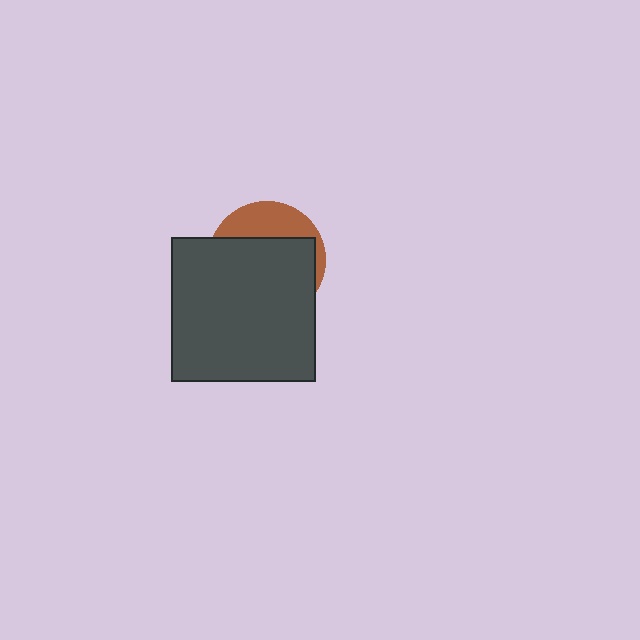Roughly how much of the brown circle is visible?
A small part of it is visible (roughly 30%).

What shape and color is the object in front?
The object in front is a dark gray square.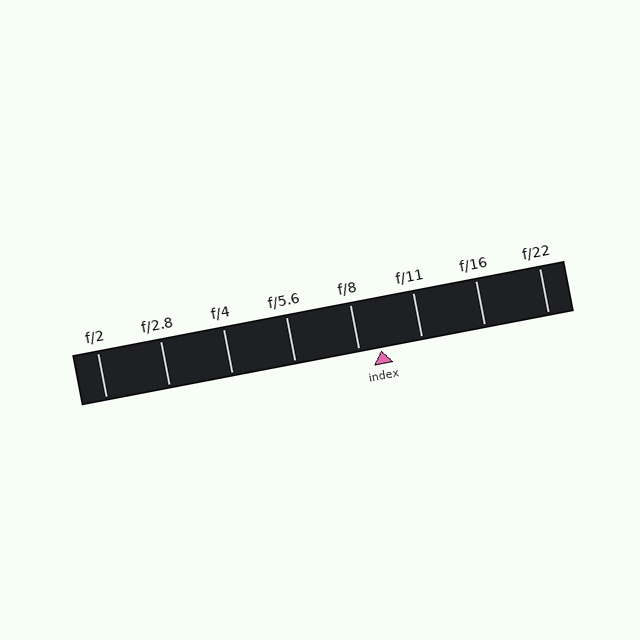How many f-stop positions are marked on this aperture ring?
There are 8 f-stop positions marked.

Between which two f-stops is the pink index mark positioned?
The index mark is between f/8 and f/11.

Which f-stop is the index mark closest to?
The index mark is closest to f/8.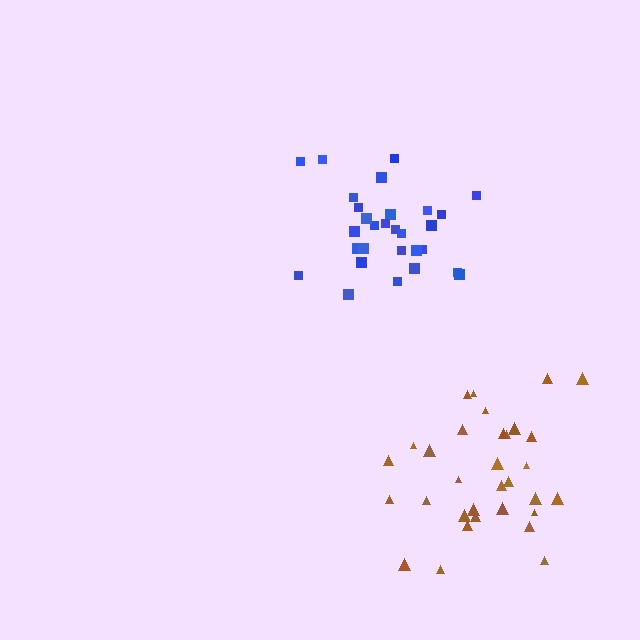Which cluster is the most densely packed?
Blue.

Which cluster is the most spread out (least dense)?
Brown.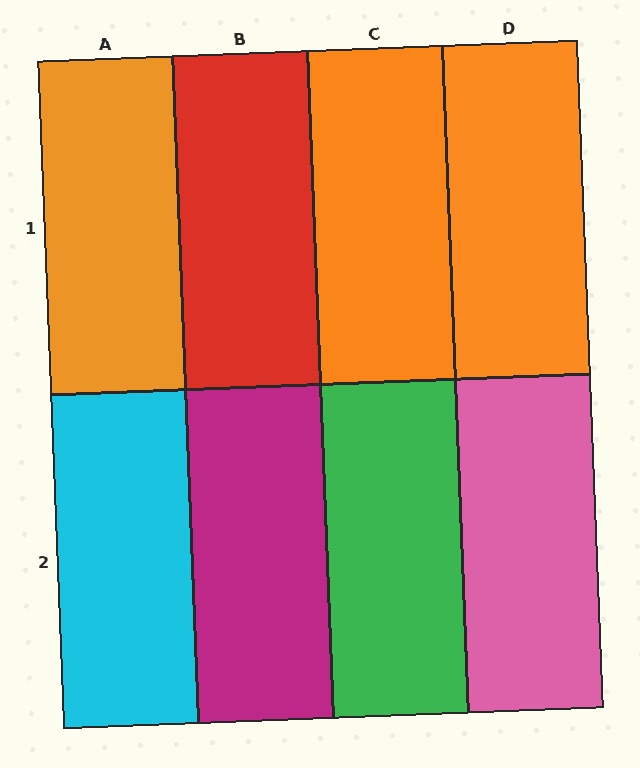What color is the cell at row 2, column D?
Pink.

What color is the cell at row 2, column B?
Magenta.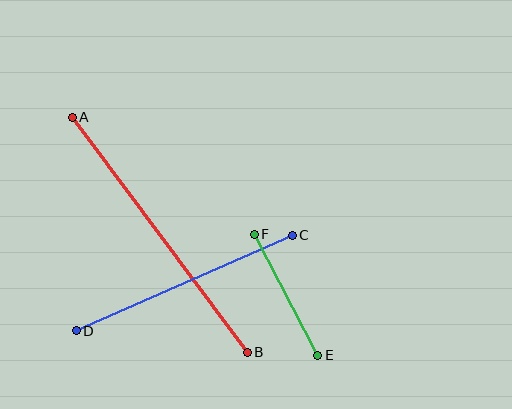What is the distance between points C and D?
The distance is approximately 236 pixels.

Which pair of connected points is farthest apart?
Points A and B are farthest apart.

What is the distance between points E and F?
The distance is approximately 136 pixels.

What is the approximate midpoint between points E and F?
The midpoint is at approximately (286, 295) pixels.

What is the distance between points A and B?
The distance is approximately 293 pixels.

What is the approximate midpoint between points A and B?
The midpoint is at approximately (160, 235) pixels.